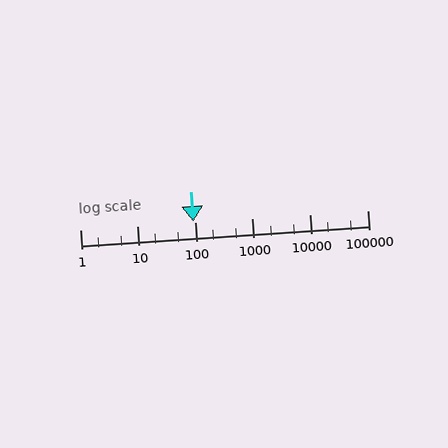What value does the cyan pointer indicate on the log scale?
The pointer indicates approximately 94.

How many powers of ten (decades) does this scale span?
The scale spans 5 decades, from 1 to 100000.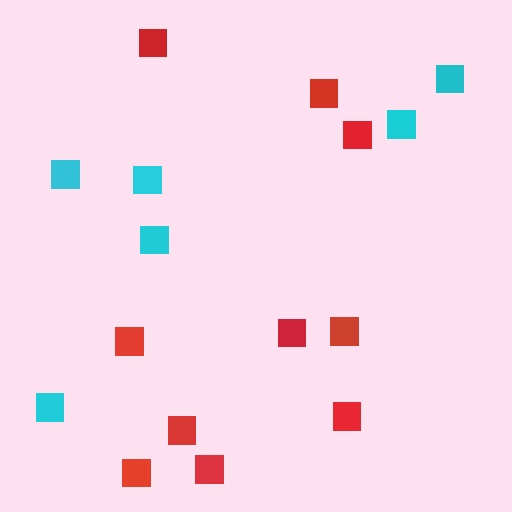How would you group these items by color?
There are 2 groups: one group of cyan squares (6) and one group of red squares (10).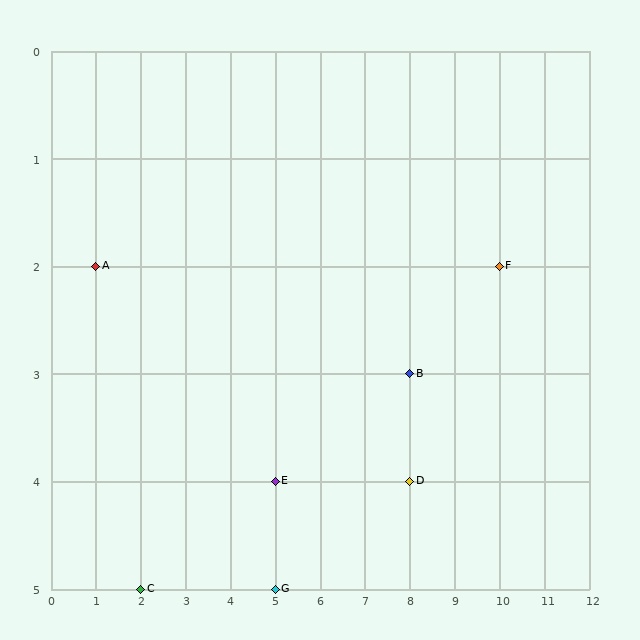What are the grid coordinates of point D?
Point D is at grid coordinates (8, 4).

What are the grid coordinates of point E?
Point E is at grid coordinates (5, 4).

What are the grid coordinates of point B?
Point B is at grid coordinates (8, 3).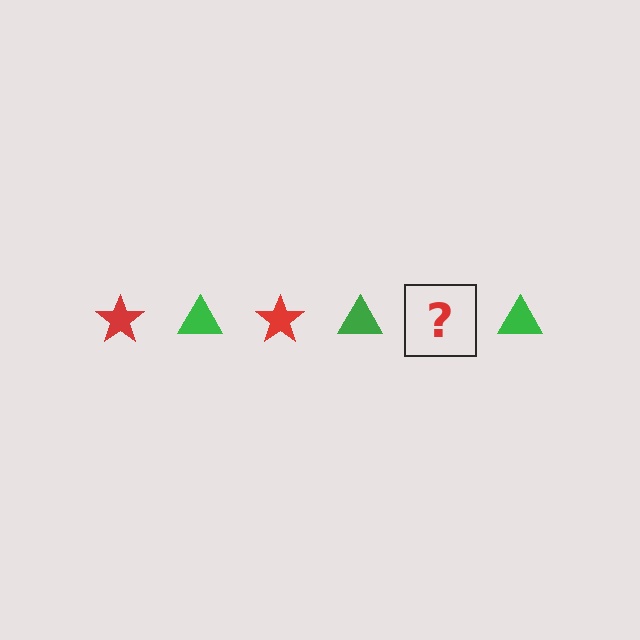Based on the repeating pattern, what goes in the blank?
The blank should be a red star.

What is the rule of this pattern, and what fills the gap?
The rule is that the pattern alternates between red star and green triangle. The gap should be filled with a red star.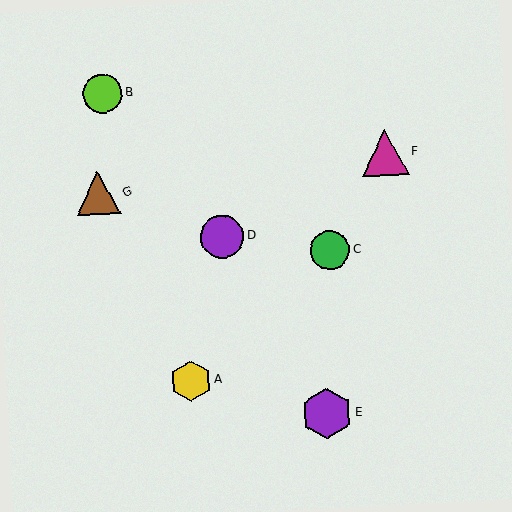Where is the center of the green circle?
The center of the green circle is at (330, 251).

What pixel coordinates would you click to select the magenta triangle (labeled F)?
Click at (385, 152) to select the magenta triangle F.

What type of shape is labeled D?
Shape D is a purple circle.